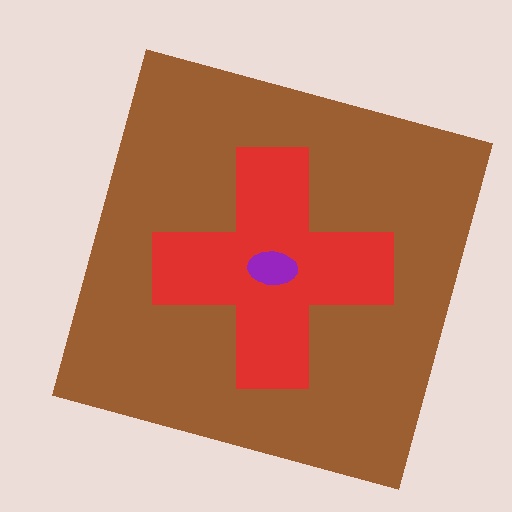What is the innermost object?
The purple ellipse.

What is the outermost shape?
The brown square.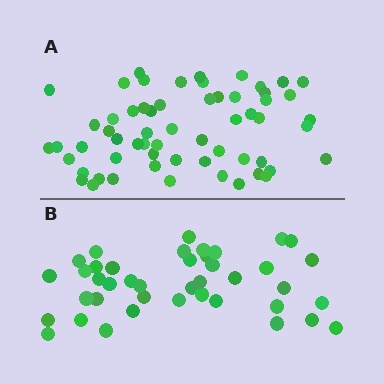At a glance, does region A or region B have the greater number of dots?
Region A (the top region) has more dots.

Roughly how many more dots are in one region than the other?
Region A has approximately 20 more dots than region B.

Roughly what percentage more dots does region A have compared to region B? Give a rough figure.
About 45% more.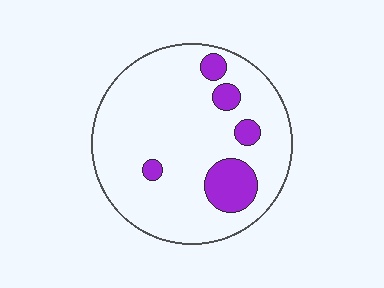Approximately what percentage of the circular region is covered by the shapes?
Approximately 15%.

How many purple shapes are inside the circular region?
5.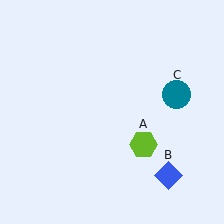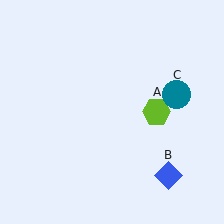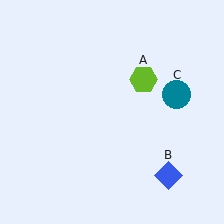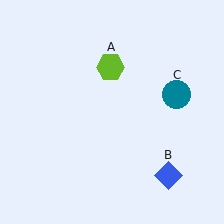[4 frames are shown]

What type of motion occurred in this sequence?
The lime hexagon (object A) rotated counterclockwise around the center of the scene.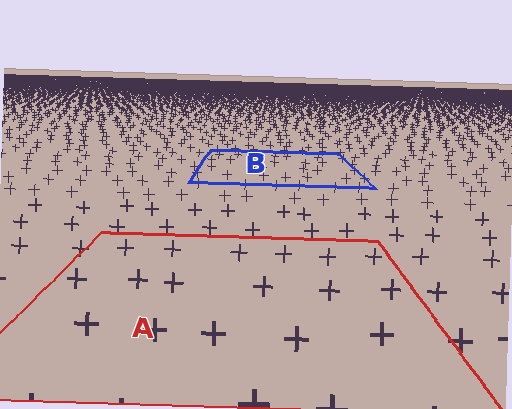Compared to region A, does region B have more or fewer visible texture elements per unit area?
Region B has more texture elements per unit area — they are packed more densely because it is farther away.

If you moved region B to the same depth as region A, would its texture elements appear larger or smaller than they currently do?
They would appear larger. At a closer depth, the same texture elements are projected at a bigger on-screen size.